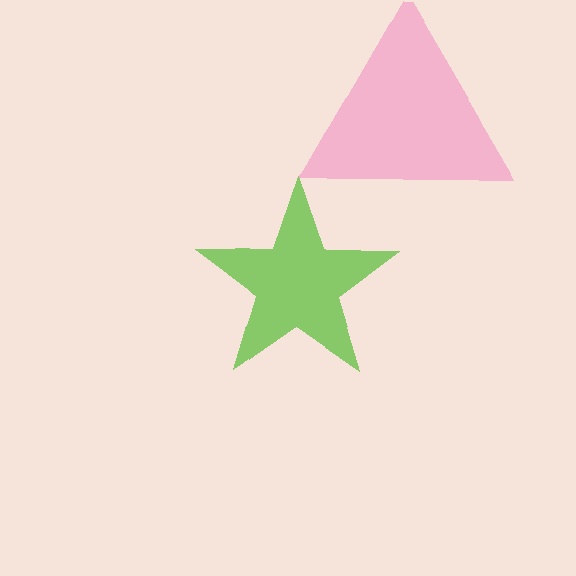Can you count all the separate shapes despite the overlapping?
Yes, there are 2 separate shapes.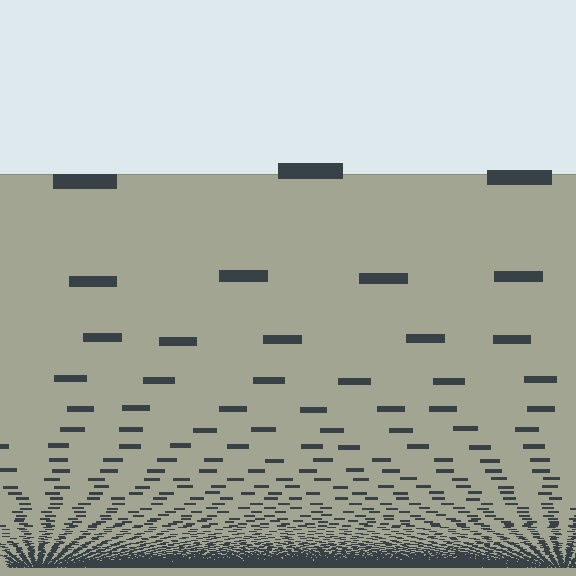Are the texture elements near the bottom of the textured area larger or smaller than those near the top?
Smaller. The gradient is inverted — elements near the bottom are smaller and denser.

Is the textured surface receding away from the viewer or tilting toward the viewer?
The surface appears to tilt toward the viewer. Texture elements get larger and sparser toward the top.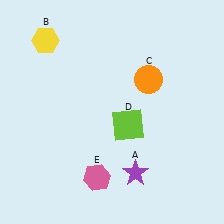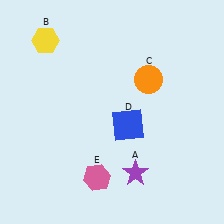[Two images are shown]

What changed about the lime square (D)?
In Image 1, D is lime. In Image 2, it changed to blue.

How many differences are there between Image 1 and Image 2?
There is 1 difference between the two images.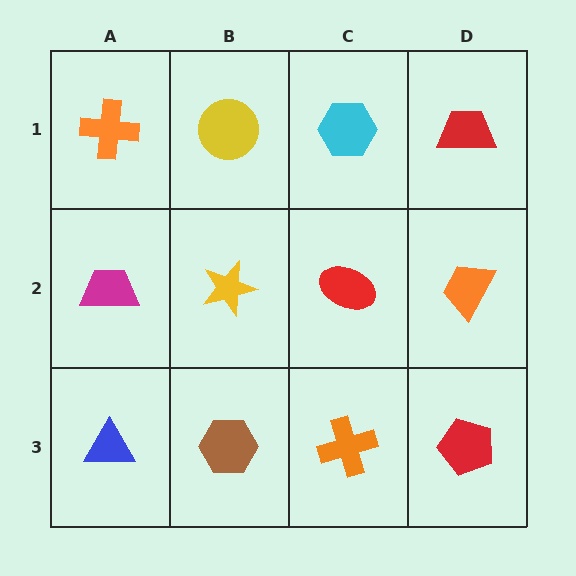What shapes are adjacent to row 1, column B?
A yellow star (row 2, column B), an orange cross (row 1, column A), a cyan hexagon (row 1, column C).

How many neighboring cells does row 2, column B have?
4.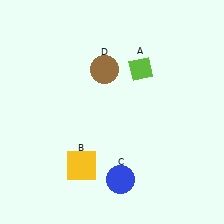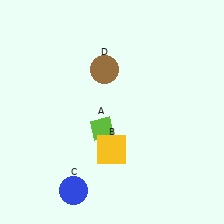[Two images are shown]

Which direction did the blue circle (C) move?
The blue circle (C) moved left.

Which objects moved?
The objects that moved are: the lime diamond (A), the yellow square (B), the blue circle (C).